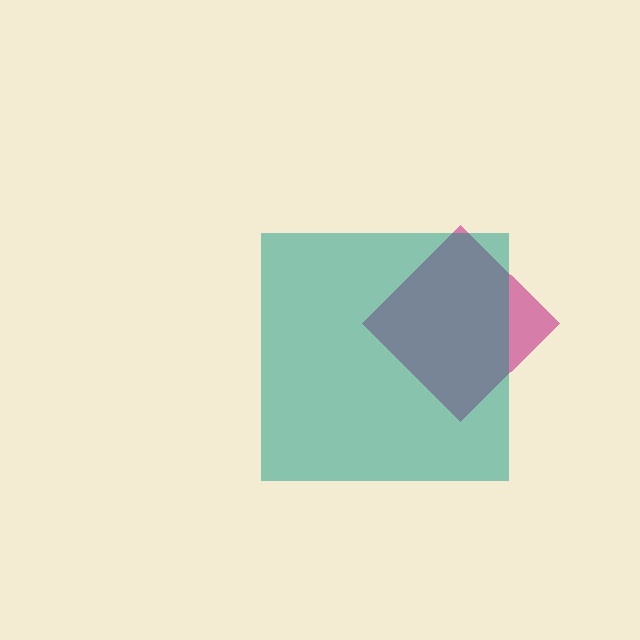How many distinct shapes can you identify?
There are 2 distinct shapes: a magenta diamond, a teal square.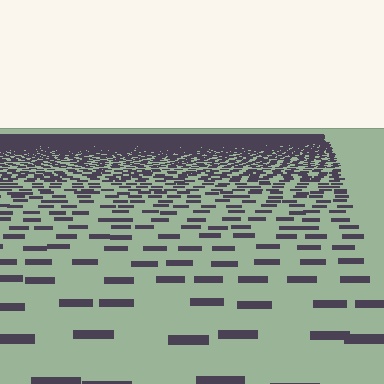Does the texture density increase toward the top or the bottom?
Density increases toward the top.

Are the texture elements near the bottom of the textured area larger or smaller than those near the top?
Larger. Near the bottom, elements are closer to the viewer and appear at a bigger on-screen size.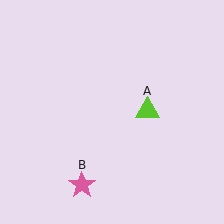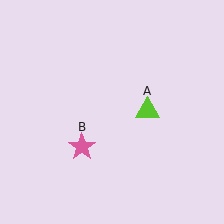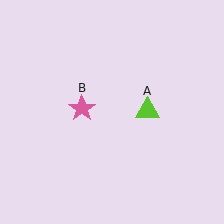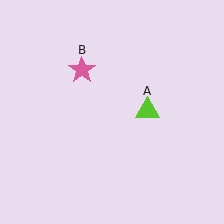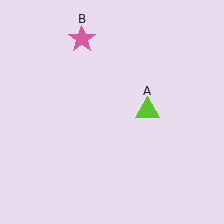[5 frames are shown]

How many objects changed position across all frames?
1 object changed position: pink star (object B).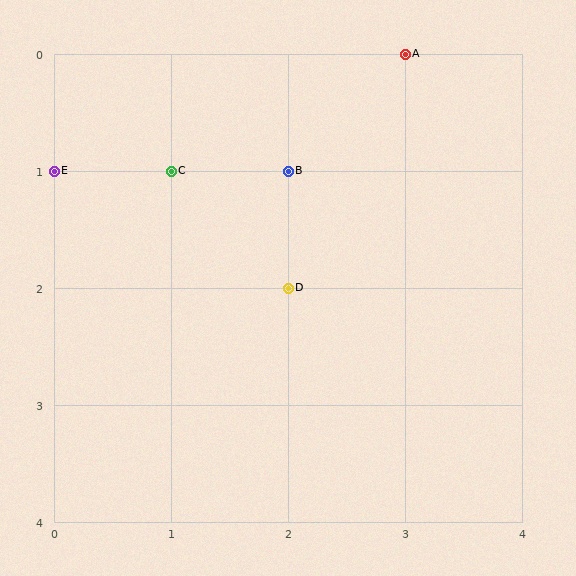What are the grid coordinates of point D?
Point D is at grid coordinates (2, 2).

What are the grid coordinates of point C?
Point C is at grid coordinates (1, 1).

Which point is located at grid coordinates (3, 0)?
Point A is at (3, 0).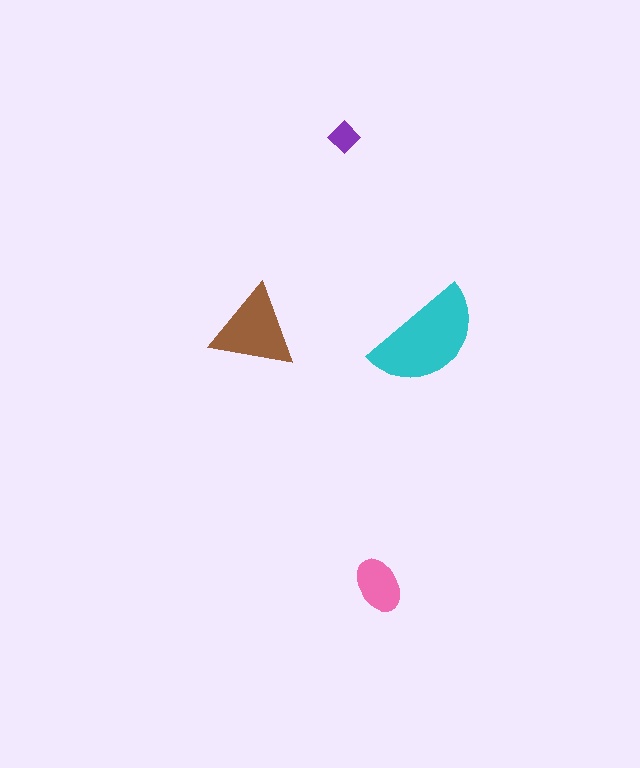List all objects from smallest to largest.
The purple diamond, the pink ellipse, the brown triangle, the cyan semicircle.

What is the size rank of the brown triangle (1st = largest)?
2nd.